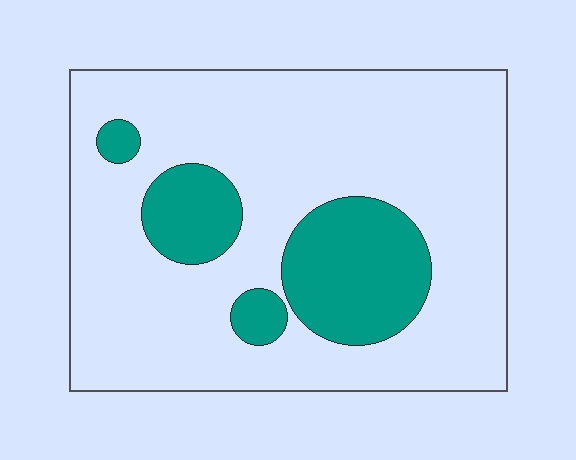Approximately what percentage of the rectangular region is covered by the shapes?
Approximately 20%.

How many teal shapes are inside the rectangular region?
4.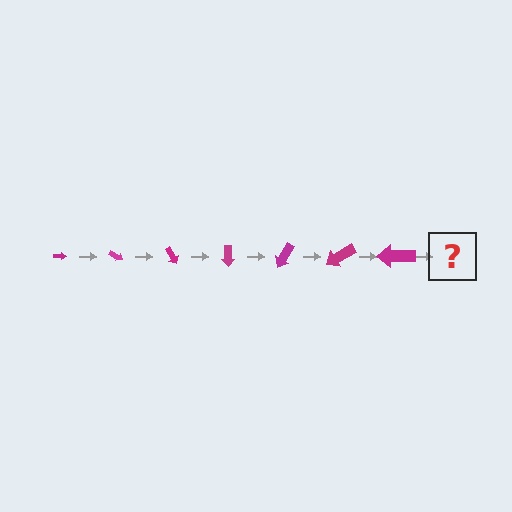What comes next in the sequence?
The next element should be an arrow, larger than the previous one and rotated 210 degrees from the start.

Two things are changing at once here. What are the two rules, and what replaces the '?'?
The two rules are that the arrow grows larger each step and it rotates 30 degrees each step. The '?' should be an arrow, larger than the previous one and rotated 210 degrees from the start.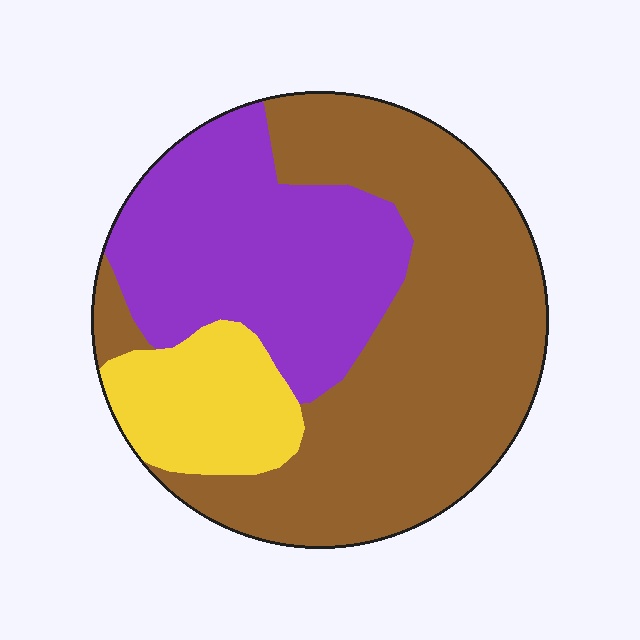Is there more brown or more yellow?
Brown.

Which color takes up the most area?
Brown, at roughly 55%.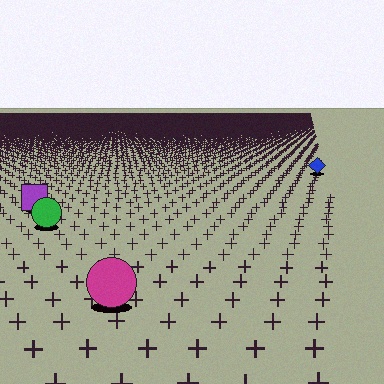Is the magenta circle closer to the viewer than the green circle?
Yes. The magenta circle is closer — you can tell from the texture gradient: the ground texture is coarser near it.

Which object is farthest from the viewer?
The blue diamond is farthest from the viewer. It appears smaller and the ground texture around it is denser.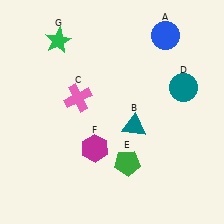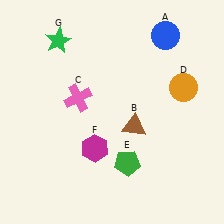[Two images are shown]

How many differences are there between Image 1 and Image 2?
There are 2 differences between the two images.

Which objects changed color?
B changed from teal to brown. D changed from teal to orange.